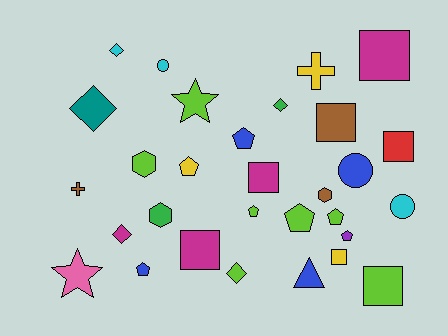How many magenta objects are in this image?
There are 4 magenta objects.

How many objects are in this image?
There are 30 objects.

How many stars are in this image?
There are 2 stars.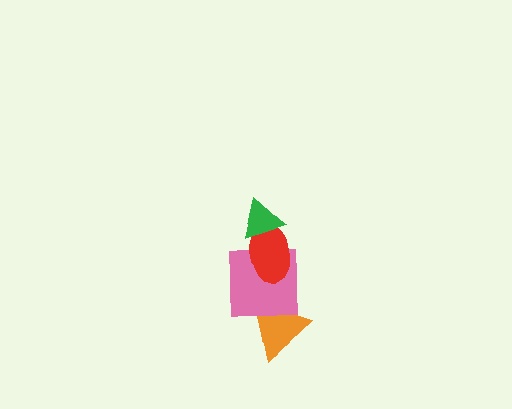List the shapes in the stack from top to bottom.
From top to bottom: the green triangle, the red ellipse, the pink square, the orange triangle.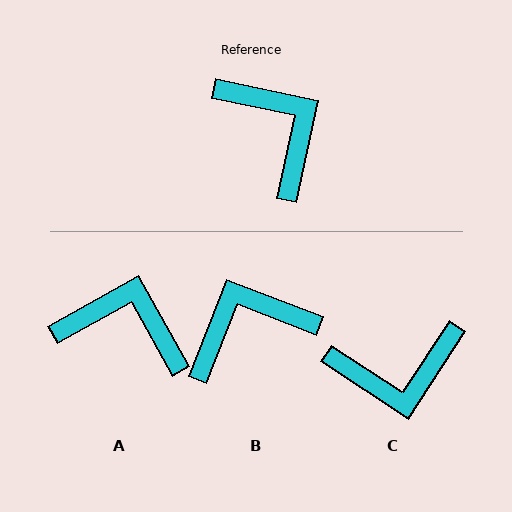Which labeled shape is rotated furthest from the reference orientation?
C, about 111 degrees away.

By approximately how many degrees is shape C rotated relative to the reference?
Approximately 111 degrees clockwise.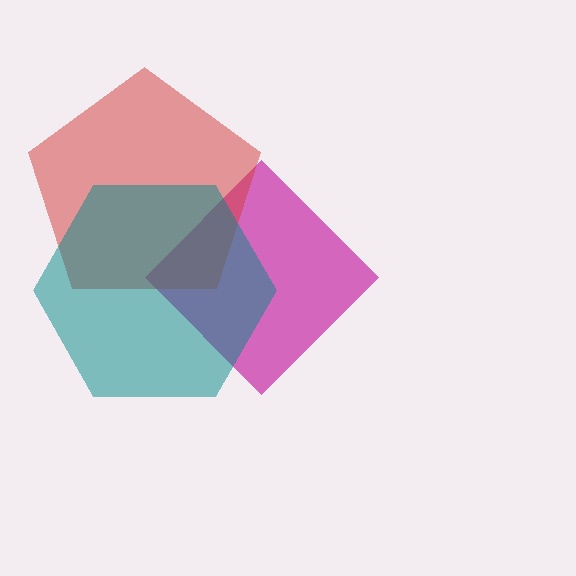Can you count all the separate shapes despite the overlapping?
Yes, there are 3 separate shapes.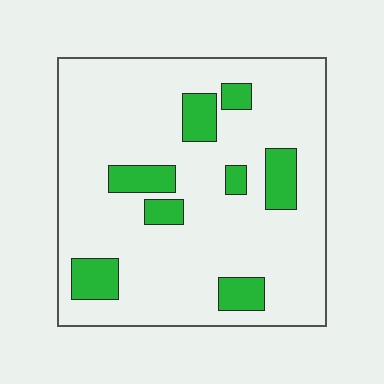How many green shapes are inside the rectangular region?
8.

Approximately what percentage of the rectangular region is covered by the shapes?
Approximately 15%.